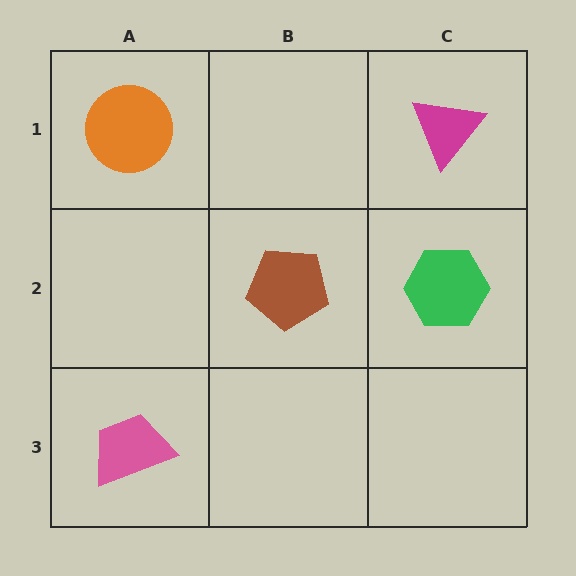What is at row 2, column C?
A green hexagon.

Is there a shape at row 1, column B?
No, that cell is empty.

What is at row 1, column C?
A magenta triangle.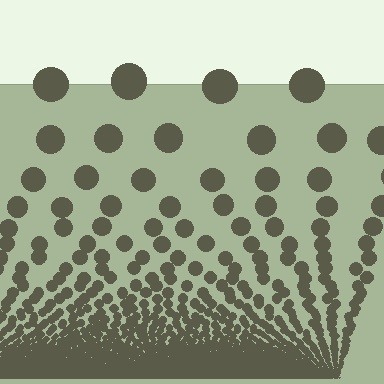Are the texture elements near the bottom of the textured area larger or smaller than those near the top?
Smaller. The gradient is inverted — elements near the bottom are smaller and denser.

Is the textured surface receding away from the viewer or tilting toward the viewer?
The surface appears to tilt toward the viewer. Texture elements get larger and sparser toward the top.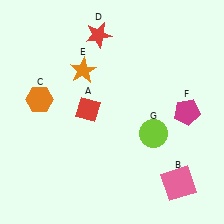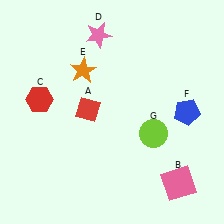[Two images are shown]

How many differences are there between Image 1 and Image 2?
There are 3 differences between the two images.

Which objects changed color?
C changed from orange to red. D changed from red to pink. F changed from magenta to blue.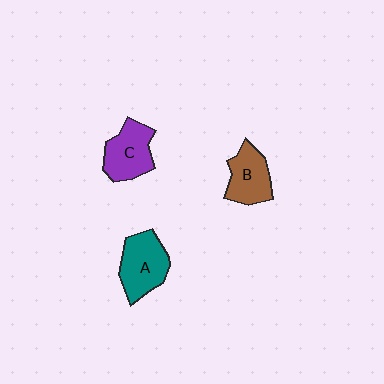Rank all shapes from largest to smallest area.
From largest to smallest: A (teal), C (purple), B (brown).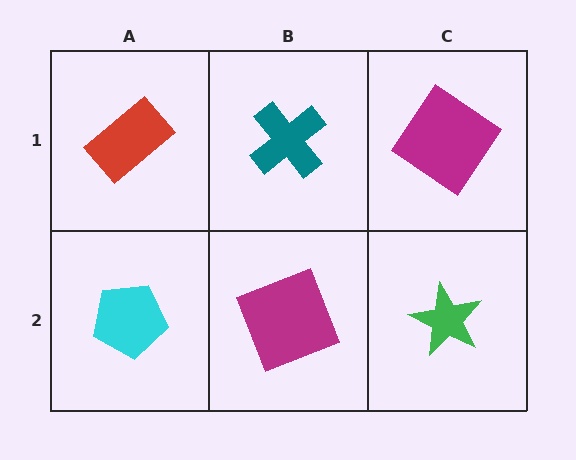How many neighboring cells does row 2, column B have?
3.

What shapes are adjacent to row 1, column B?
A magenta square (row 2, column B), a red rectangle (row 1, column A), a magenta diamond (row 1, column C).